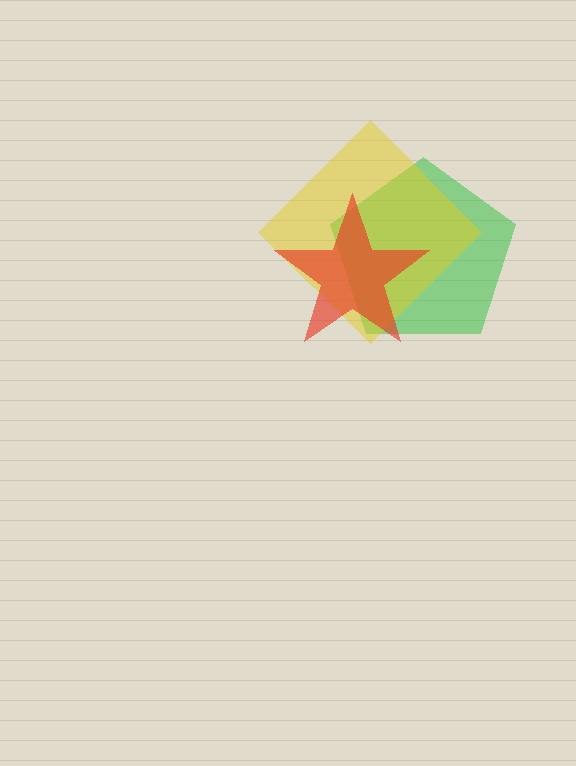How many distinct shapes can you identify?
There are 3 distinct shapes: a green pentagon, a yellow diamond, a red star.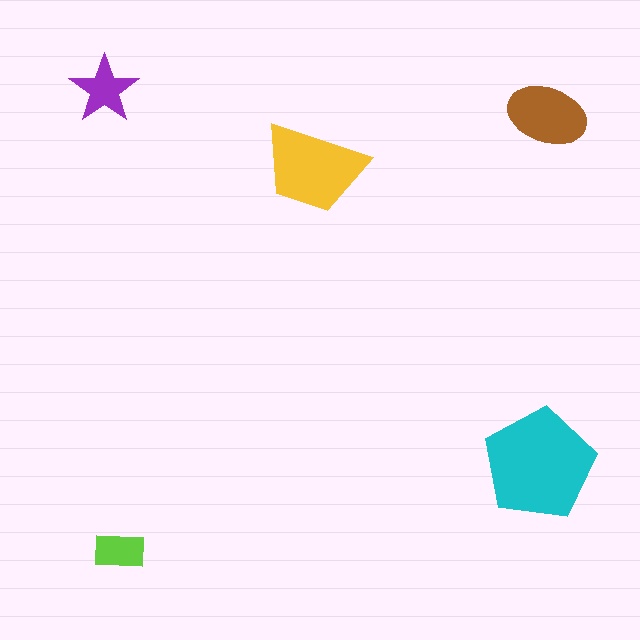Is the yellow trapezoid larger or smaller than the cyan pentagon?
Smaller.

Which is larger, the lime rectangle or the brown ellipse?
The brown ellipse.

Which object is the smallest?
The lime rectangle.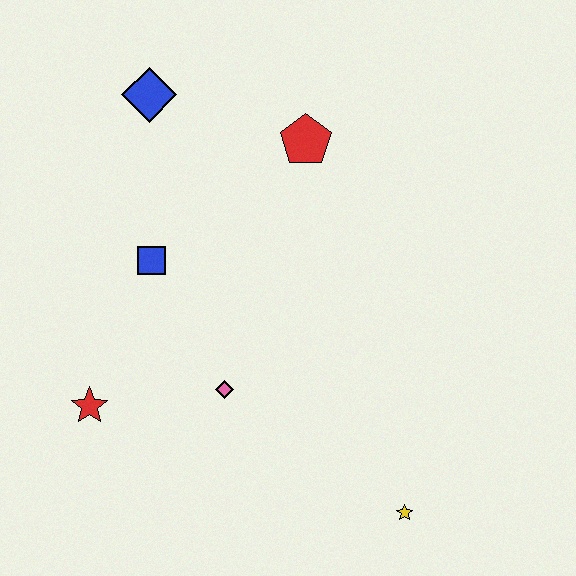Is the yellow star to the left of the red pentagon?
No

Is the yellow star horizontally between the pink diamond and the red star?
No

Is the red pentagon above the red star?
Yes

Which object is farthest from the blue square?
The yellow star is farthest from the blue square.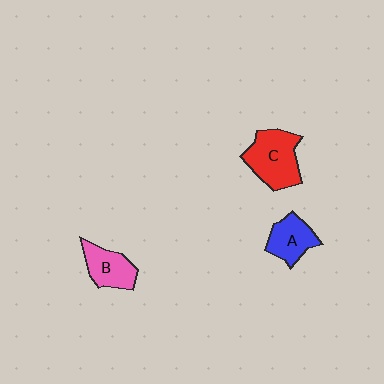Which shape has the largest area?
Shape C (red).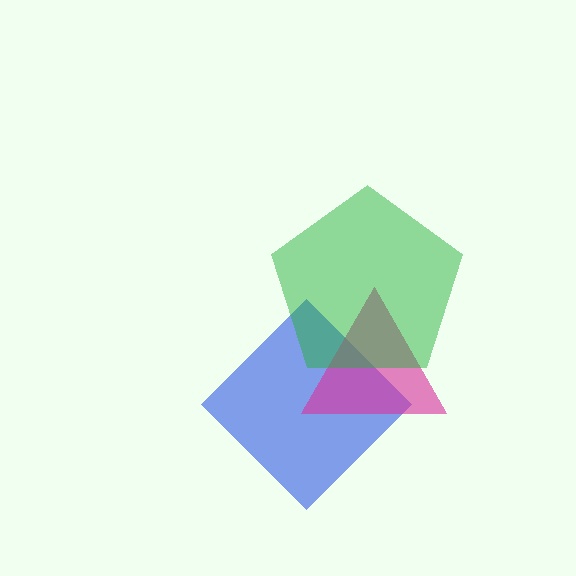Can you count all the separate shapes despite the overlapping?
Yes, there are 3 separate shapes.